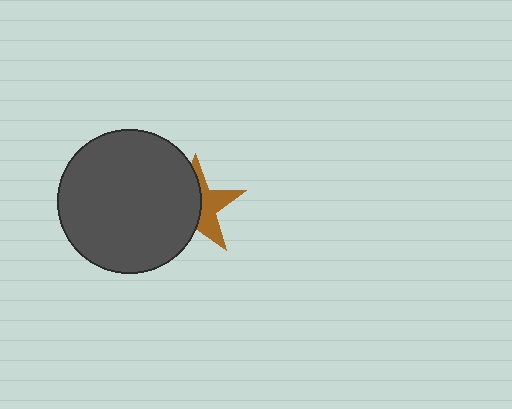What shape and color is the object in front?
The object in front is a dark gray circle.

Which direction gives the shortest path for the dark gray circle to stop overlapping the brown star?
Moving left gives the shortest separation.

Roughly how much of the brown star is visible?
A small part of it is visible (roughly 43%).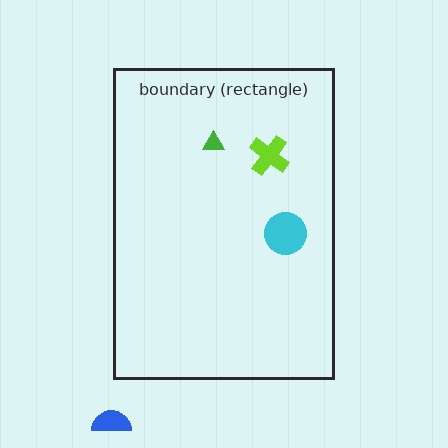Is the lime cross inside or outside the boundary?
Inside.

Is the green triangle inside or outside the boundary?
Inside.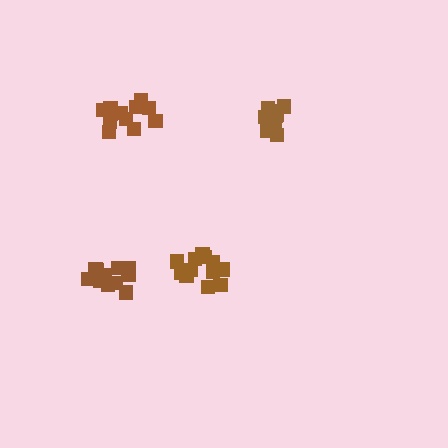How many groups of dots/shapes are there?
There are 4 groups.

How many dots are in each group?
Group 1: 12 dots, Group 2: 10 dots, Group 3: 12 dots, Group 4: 11 dots (45 total).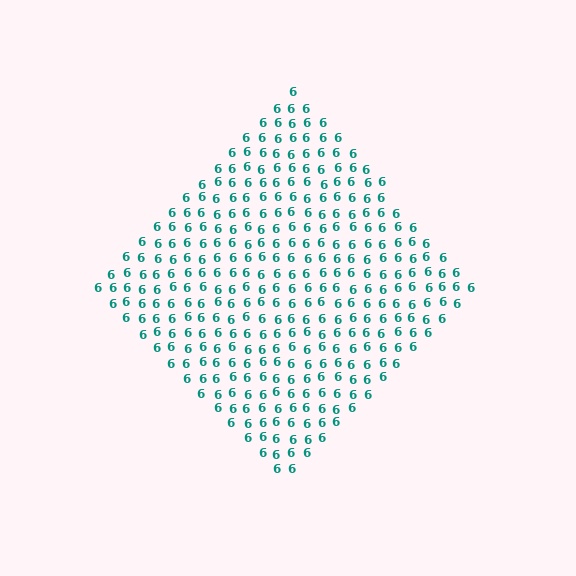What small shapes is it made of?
It is made of small digit 6's.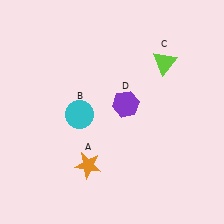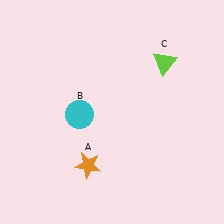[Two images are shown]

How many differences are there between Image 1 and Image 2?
There is 1 difference between the two images.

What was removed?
The purple hexagon (D) was removed in Image 2.